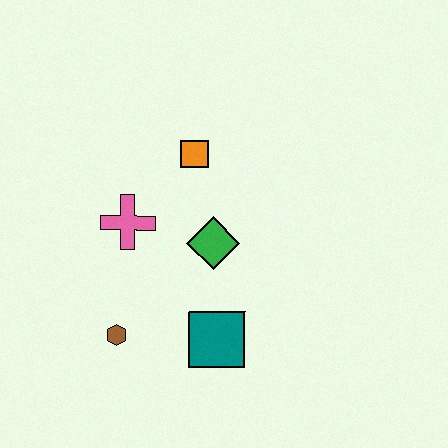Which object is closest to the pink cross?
The green diamond is closest to the pink cross.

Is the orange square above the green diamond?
Yes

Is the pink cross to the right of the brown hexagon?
Yes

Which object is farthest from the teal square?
The orange square is farthest from the teal square.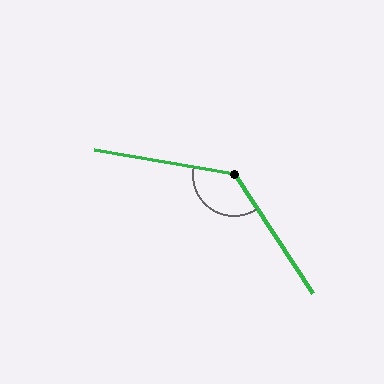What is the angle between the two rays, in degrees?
Approximately 133 degrees.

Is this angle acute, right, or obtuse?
It is obtuse.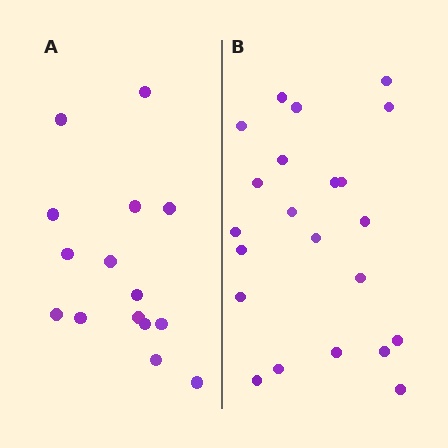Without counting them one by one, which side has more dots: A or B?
Region B (the right region) has more dots.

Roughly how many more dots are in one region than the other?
Region B has roughly 8 or so more dots than region A.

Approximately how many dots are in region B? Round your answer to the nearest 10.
About 20 dots. (The exact count is 22, which rounds to 20.)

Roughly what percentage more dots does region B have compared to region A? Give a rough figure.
About 45% more.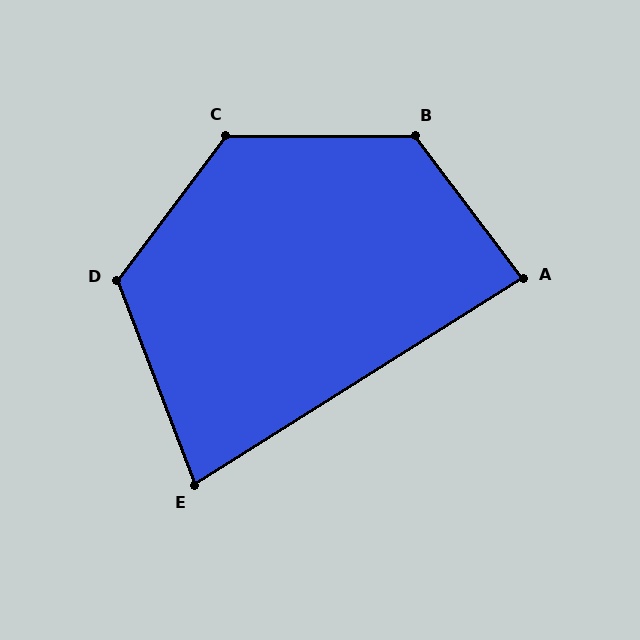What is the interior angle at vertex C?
Approximately 127 degrees (obtuse).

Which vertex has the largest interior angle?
B, at approximately 127 degrees.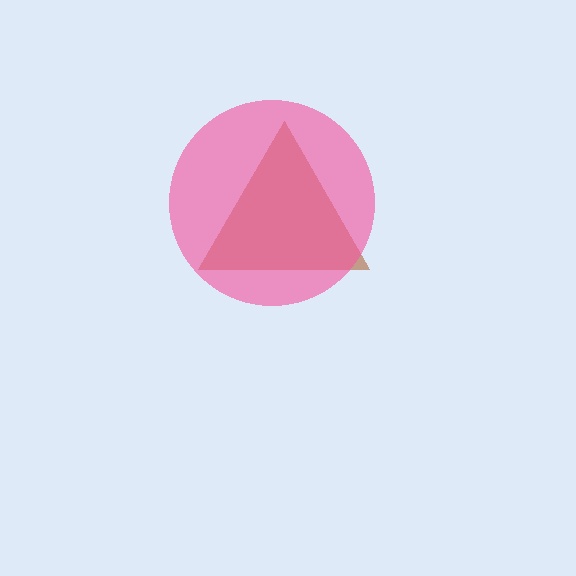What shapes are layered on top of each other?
The layered shapes are: a brown triangle, a pink circle.